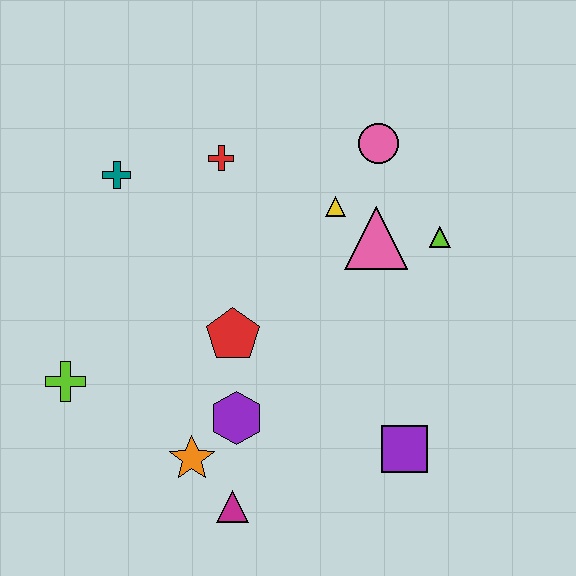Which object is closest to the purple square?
The purple hexagon is closest to the purple square.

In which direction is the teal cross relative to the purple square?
The teal cross is to the left of the purple square.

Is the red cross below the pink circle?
Yes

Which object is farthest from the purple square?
The teal cross is farthest from the purple square.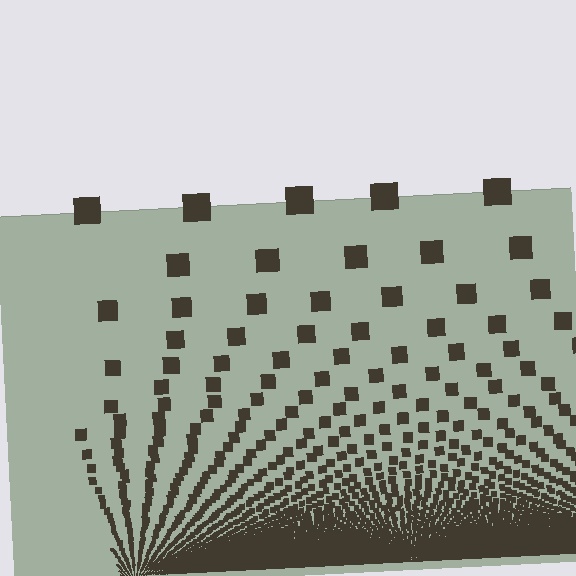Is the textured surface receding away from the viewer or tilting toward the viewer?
The surface appears to tilt toward the viewer. Texture elements get larger and sparser toward the top.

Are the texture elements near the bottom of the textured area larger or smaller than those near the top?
Smaller. The gradient is inverted — elements near the bottom are smaller and denser.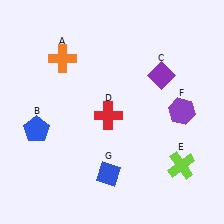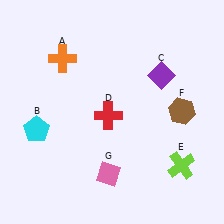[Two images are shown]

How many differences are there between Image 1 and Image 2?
There are 3 differences between the two images.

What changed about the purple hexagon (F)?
In Image 1, F is purple. In Image 2, it changed to brown.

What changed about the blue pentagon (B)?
In Image 1, B is blue. In Image 2, it changed to cyan.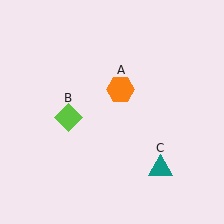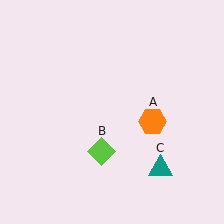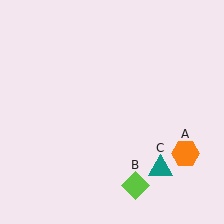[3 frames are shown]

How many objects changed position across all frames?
2 objects changed position: orange hexagon (object A), lime diamond (object B).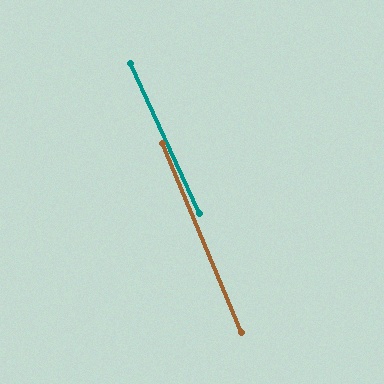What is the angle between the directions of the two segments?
Approximately 2 degrees.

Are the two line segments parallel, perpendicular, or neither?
Parallel — their directions differ by only 1.8°.